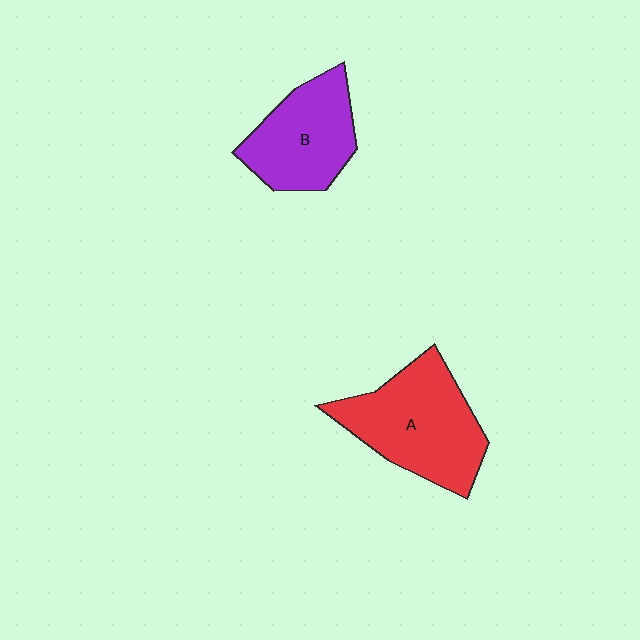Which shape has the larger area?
Shape A (red).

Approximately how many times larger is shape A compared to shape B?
Approximately 1.3 times.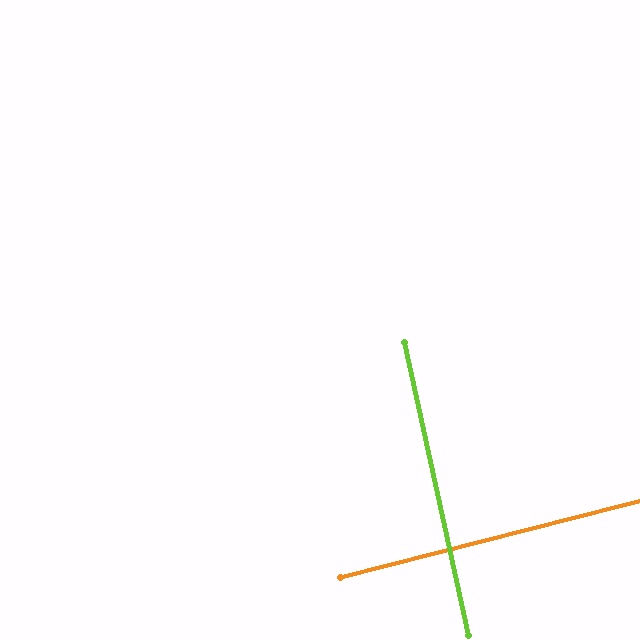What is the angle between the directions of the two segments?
Approximately 88 degrees.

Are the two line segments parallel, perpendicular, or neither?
Perpendicular — they meet at approximately 88°.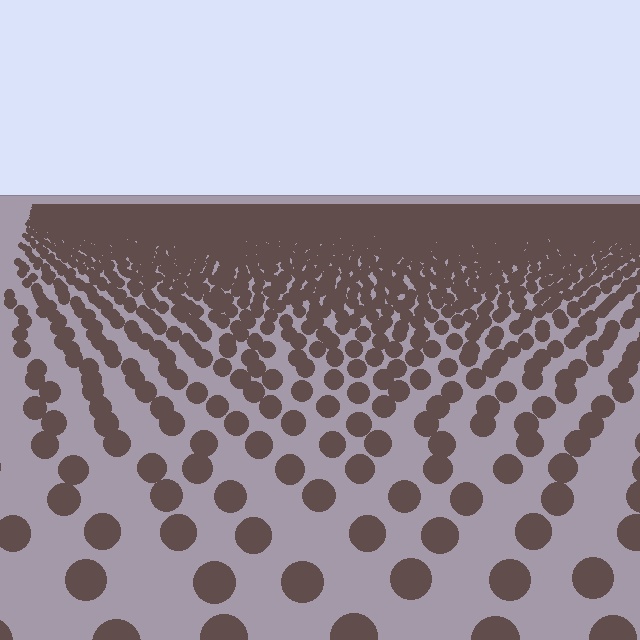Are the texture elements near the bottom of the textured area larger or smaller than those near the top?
Larger. Near the bottom, elements are closer to the viewer and appear at a bigger on-screen size.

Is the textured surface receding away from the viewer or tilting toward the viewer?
The surface is receding away from the viewer. Texture elements get smaller and denser toward the top.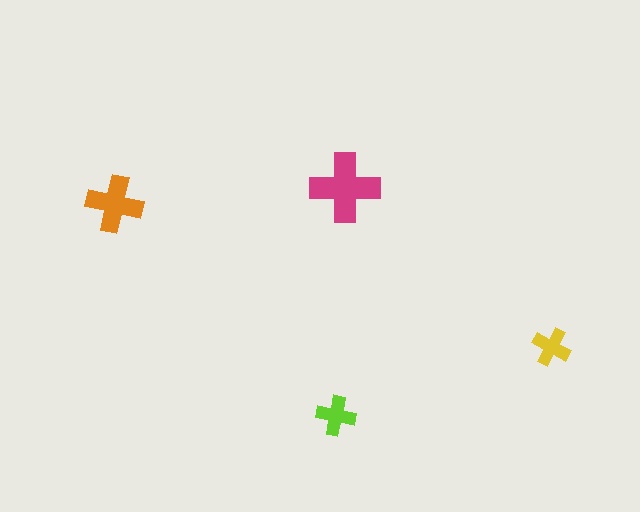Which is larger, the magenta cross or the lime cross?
The magenta one.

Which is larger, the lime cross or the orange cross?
The orange one.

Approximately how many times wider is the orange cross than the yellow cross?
About 1.5 times wider.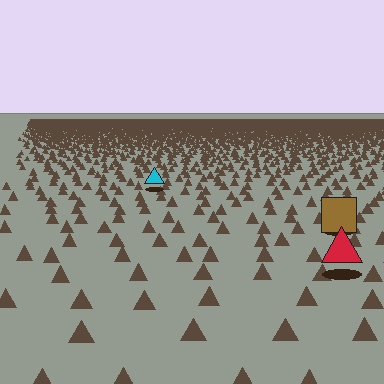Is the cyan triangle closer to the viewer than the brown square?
No. The brown square is closer — you can tell from the texture gradient: the ground texture is coarser near it.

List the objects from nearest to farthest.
From nearest to farthest: the red triangle, the brown square, the cyan triangle.